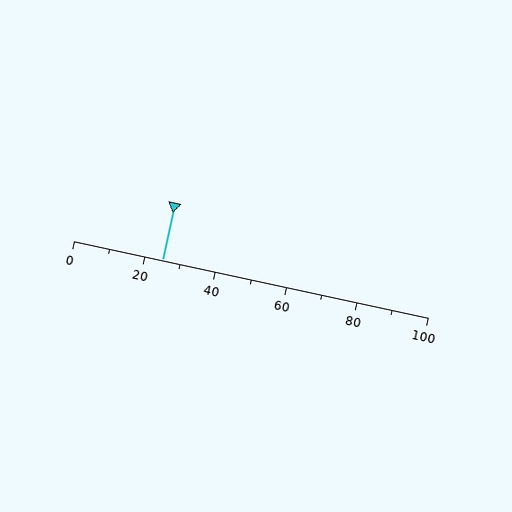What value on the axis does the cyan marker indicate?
The marker indicates approximately 25.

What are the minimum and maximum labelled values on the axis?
The axis runs from 0 to 100.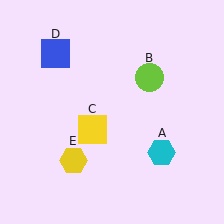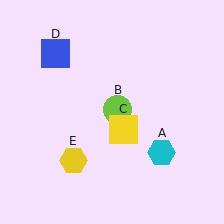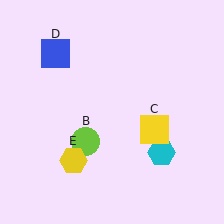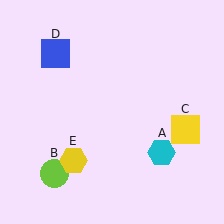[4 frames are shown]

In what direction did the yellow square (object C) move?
The yellow square (object C) moved right.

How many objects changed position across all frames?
2 objects changed position: lime circle (object B), yellow square (object C).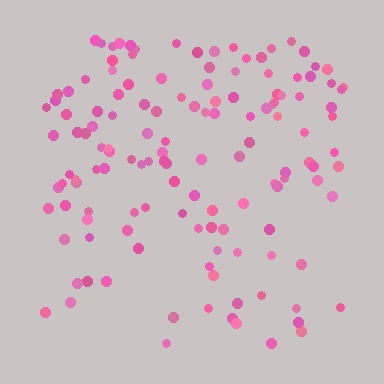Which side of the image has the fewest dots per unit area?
The bottom.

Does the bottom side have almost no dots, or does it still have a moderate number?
Still a moderate number, just noticeably fewer than the top.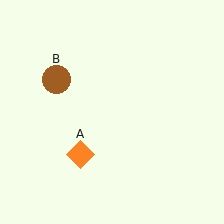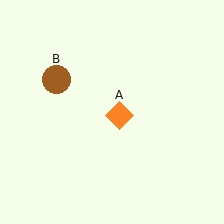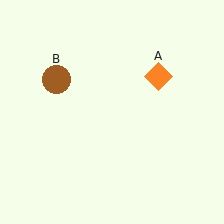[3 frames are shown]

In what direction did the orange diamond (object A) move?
The orange diamond (object A) moved up and to the right.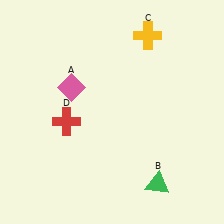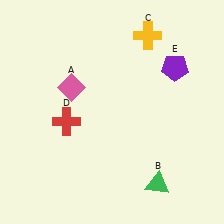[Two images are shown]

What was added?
A purple pentagon (E) was added in Image 2.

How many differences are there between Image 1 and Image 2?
There is 1 difference between the two images.